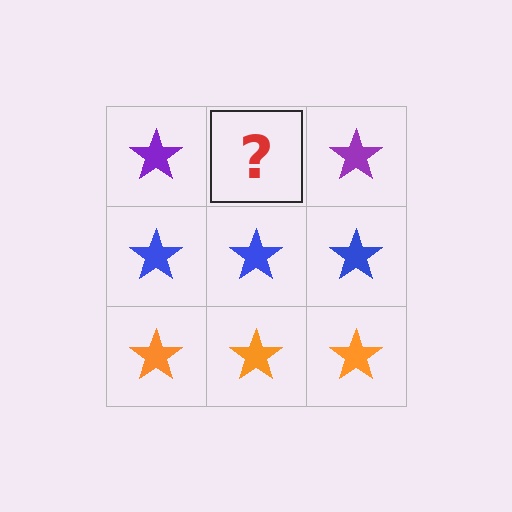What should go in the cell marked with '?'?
The missing cell should contain a purple star.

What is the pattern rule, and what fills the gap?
The rule is that each row has a consistent color. The gap should be filled with a purple star.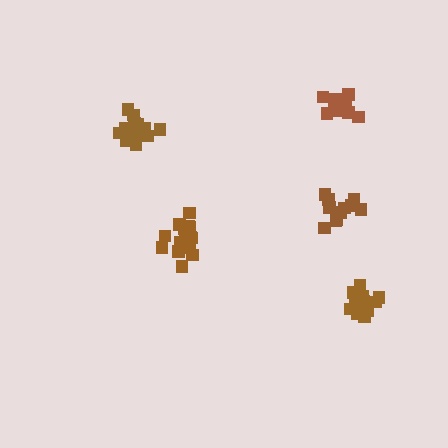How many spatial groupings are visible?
There are 5 spatial groupings.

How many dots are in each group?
Group 1: 14 dots, Group 2: 16 dots, Group 3: 13 dots, Group 4: 12 dots, Group 5: 18 dots (73 total).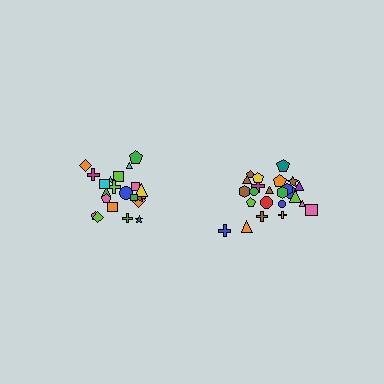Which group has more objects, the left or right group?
The right group.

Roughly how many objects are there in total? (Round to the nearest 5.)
Roughly 45 objects in total.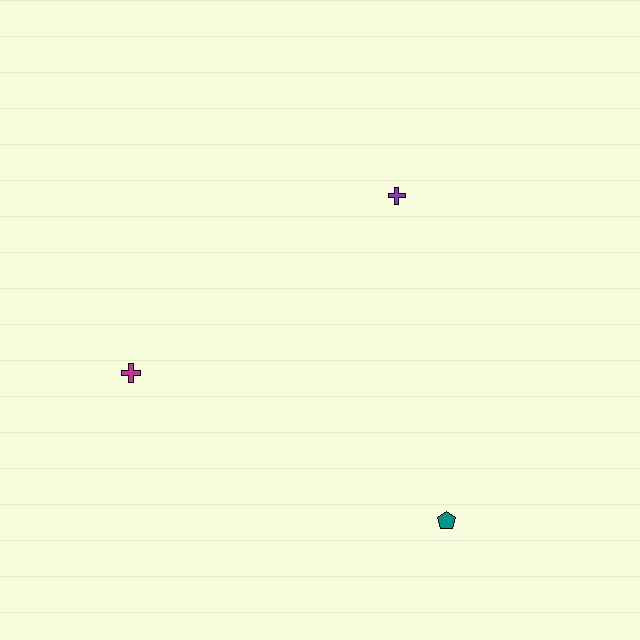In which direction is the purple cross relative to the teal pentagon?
The purple cross is above the teal pentagon.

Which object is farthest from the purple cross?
The teal pentagon is farthest from the purple cross.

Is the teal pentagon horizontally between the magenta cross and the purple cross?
No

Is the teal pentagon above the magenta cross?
No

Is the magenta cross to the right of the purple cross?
No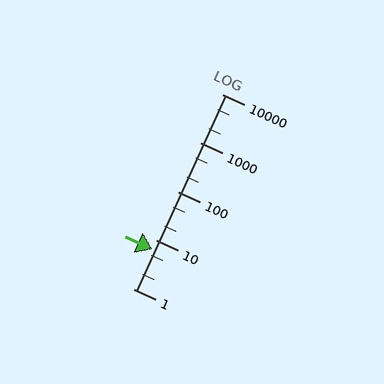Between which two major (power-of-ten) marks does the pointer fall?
The pointer is between 1 and 10.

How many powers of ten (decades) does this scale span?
The scale spans 4 decades, from 1 to 10000.